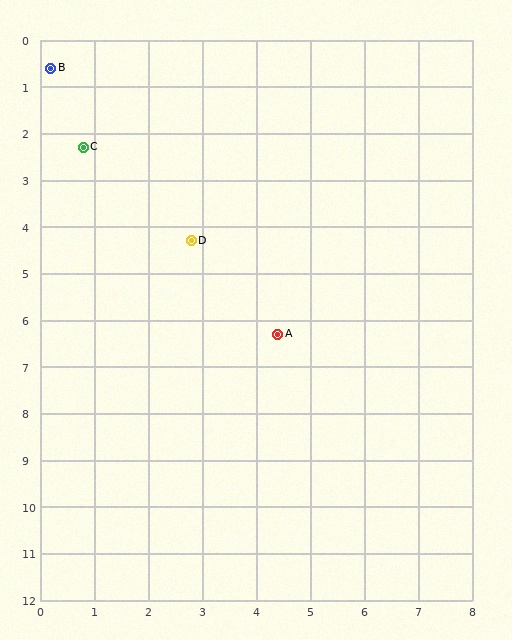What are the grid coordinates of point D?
Point D is at approximately (2.8, 4.3).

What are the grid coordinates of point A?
Point A is at approximately (4.4, 6.3).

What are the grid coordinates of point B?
Point B is at approximately (0.2, 0.6).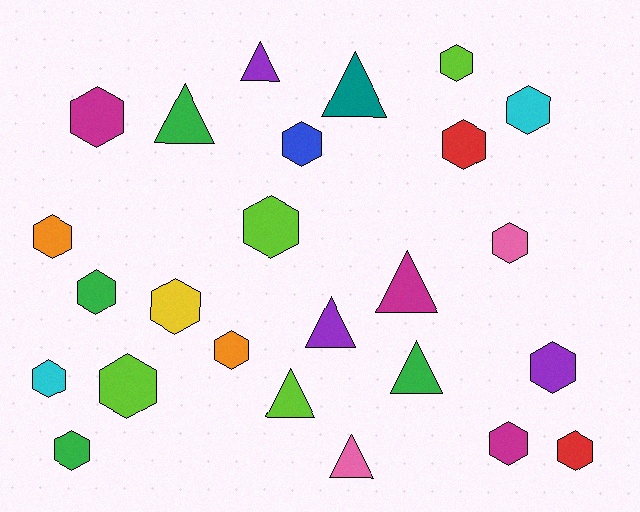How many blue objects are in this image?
There is 1 blue object.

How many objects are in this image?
There are 25 objects.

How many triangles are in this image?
There are 8 triangles.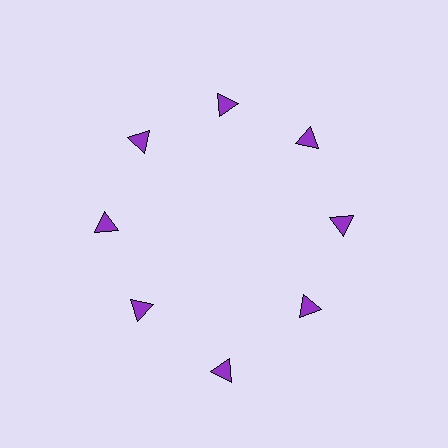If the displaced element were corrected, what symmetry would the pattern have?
It would have 8-fold rotational symmetry — the pattern would map onto itself every 45 degrees.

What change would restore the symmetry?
The symmetry would be restored by moving it inward, back onto the ring so that all 8 triangles sit at equal angles and equal distance from the center.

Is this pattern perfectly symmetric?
No. The 8 purple triangles are arranged in a ring, but one element near the 6 o'clock position is pushed outward from the center, breaking the 8-fold rotational symmetry.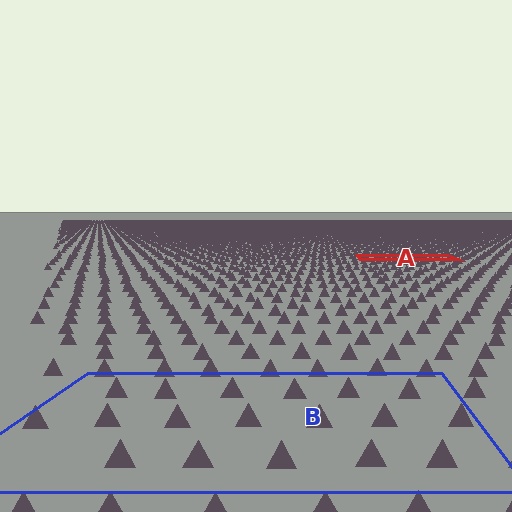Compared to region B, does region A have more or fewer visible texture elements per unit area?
Region A has more texture elements per unit area — they are packed more densely because it is farther away.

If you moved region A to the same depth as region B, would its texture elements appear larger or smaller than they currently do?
They would appear larger. At a closer depth, the same texture elements are projected at a bigger on-screen size.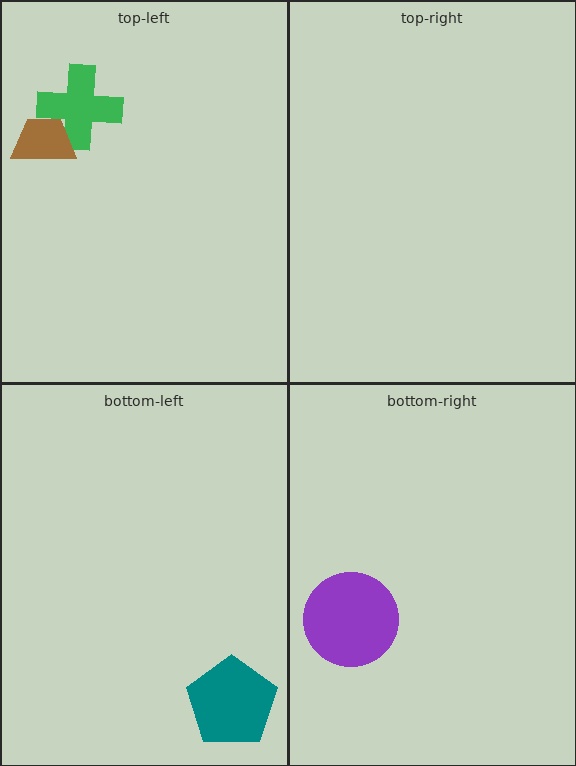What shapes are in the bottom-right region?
The purple circle.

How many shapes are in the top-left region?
2.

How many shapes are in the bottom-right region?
1.